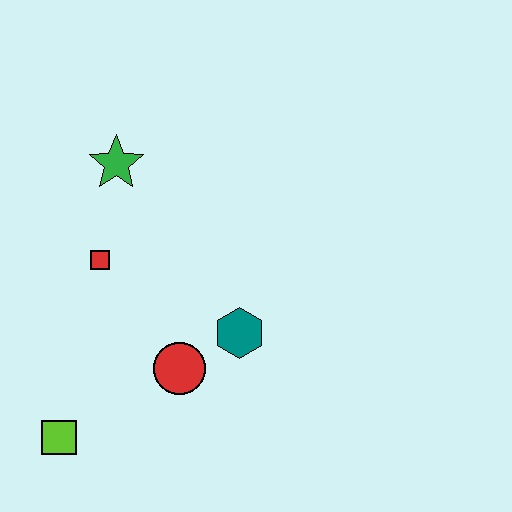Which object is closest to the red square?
The green star is closest to the red square.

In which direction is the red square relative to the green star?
The red square is below the green star.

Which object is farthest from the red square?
The lime square is farthest from the red square.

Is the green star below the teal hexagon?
No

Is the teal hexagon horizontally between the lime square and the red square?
No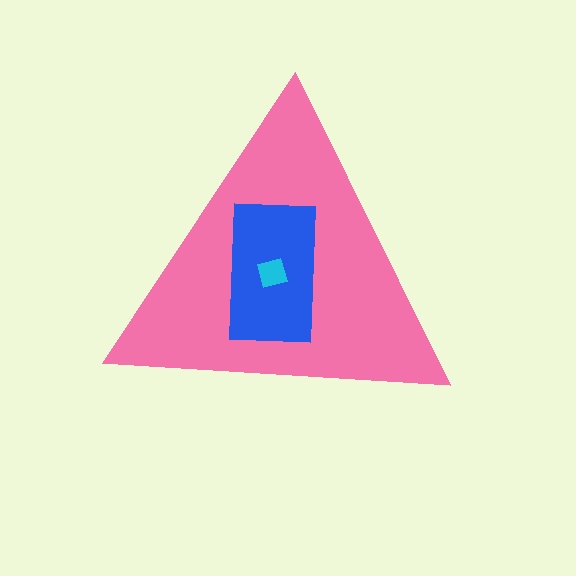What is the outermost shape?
The pink triangle.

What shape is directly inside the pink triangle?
The blue rectangle.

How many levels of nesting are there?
3.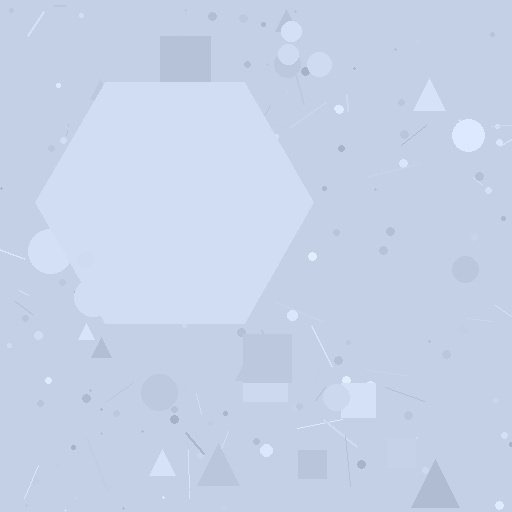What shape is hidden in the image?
A hexagon is hidden in the image.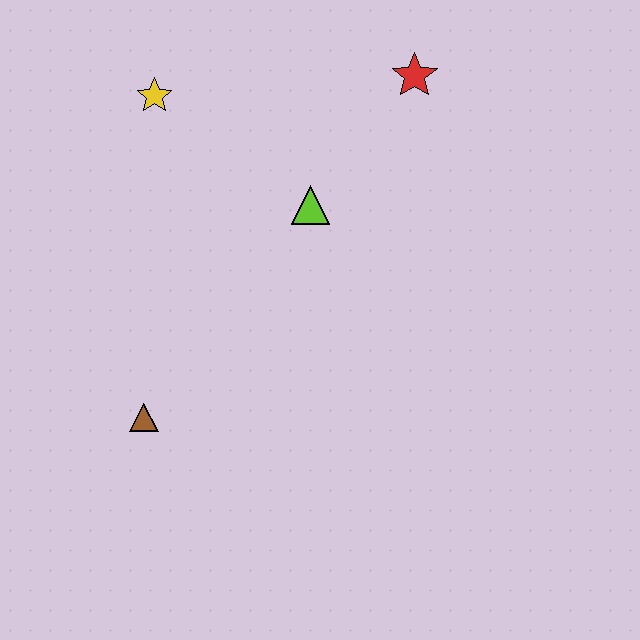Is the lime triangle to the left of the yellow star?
No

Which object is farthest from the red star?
The brown triangle is farthest from the red star.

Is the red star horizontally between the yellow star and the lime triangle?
No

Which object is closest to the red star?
The lime triangle is closest to the red star.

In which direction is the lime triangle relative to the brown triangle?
The lime triangle is above the brown triangle.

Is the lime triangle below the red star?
Yes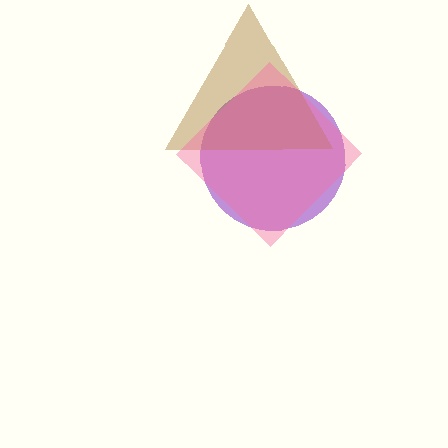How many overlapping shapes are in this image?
There are 3 overlapping shapes in the image.